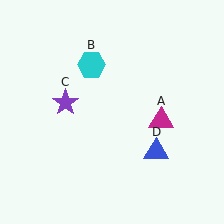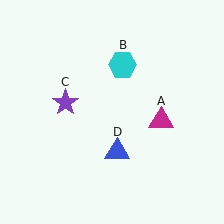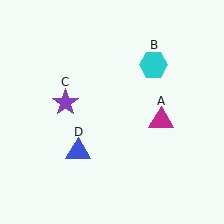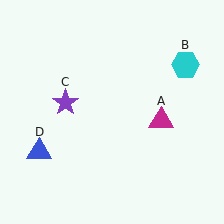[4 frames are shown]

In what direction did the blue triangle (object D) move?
The blue triangle (object D) moved left.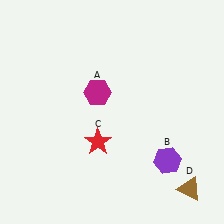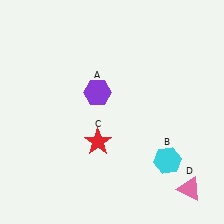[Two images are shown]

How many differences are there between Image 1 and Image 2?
There are 3 differences between the two images.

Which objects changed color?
A changed from magenta to purple. B changed from purple to cyan. D changed from brown to pink.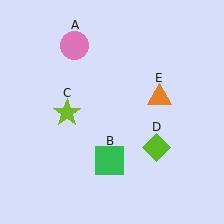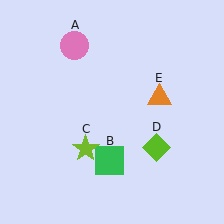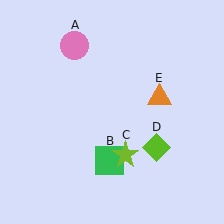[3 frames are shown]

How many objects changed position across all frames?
1 object changed position: lime star (object C).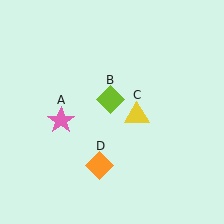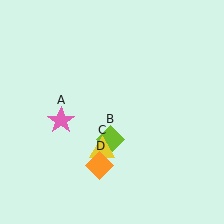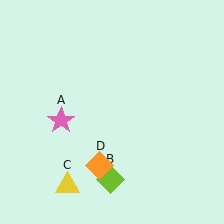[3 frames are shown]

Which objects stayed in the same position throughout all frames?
Pink star (object A) and orange diamond (object D) remained stationary.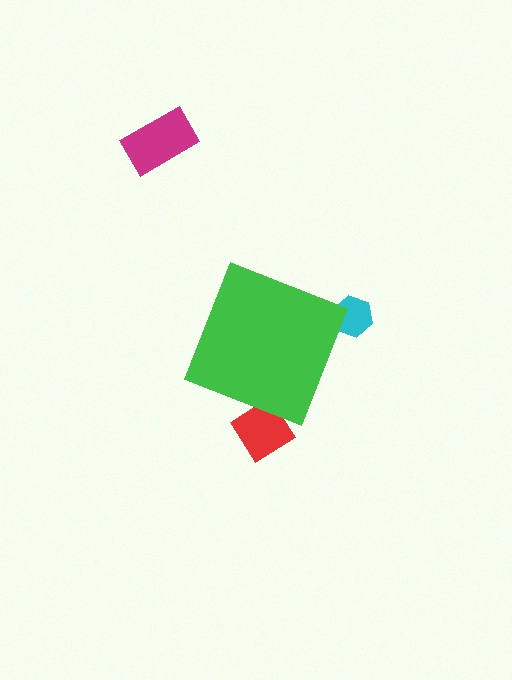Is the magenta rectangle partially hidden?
No, the magenta rectangle is fully visible.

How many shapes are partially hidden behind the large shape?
2 shapes are partially hidden.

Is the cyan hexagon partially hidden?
Yes, the cyan hexagon is partially hidden behind the green diamond.